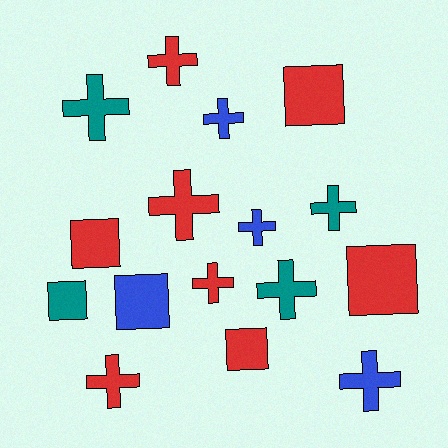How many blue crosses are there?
There are 3 blue crosses.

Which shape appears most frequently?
Cross, with 10 objects.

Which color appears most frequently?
Red, with 8 objects.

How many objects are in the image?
There are 16 objects.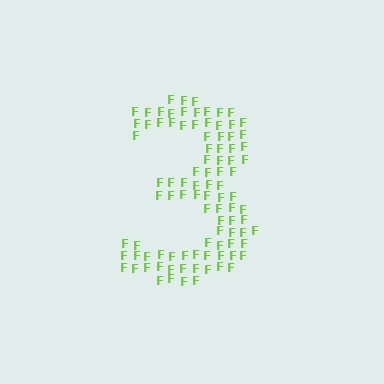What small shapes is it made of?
It is made of small letter F's.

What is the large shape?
The large shape is the digit 3.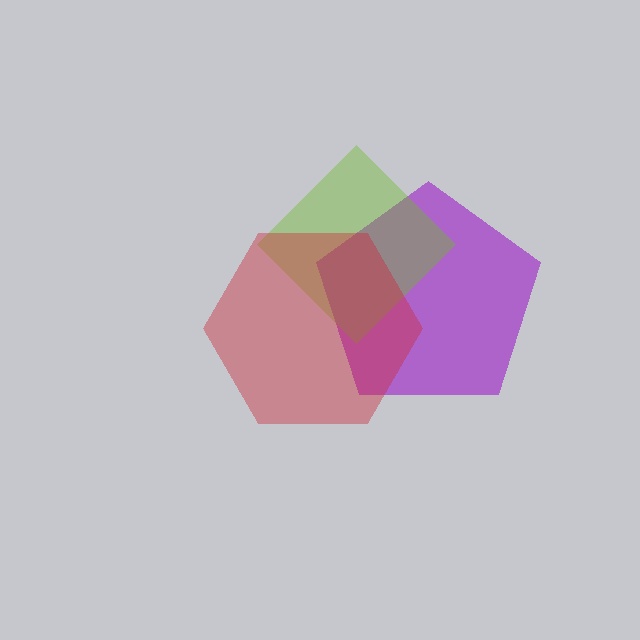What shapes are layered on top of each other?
The layered shapes are: a purple pentagon, a lime diamond, a red hexagon.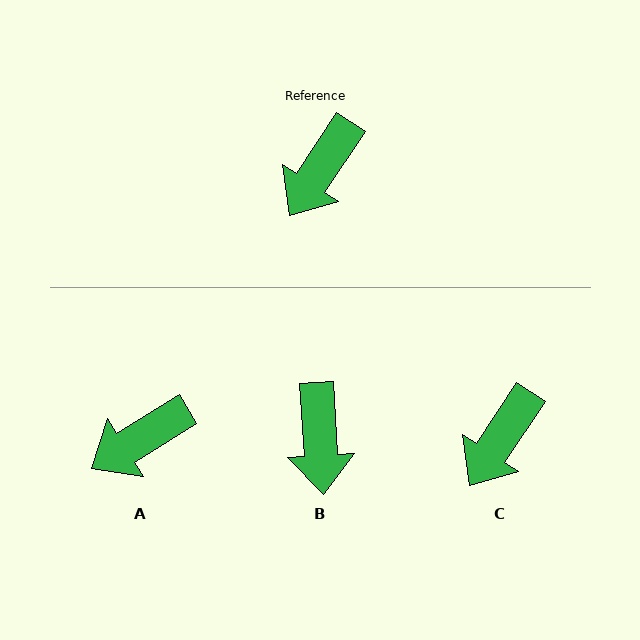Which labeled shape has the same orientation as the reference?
C.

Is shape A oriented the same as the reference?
No, it is off by about 25 degrees.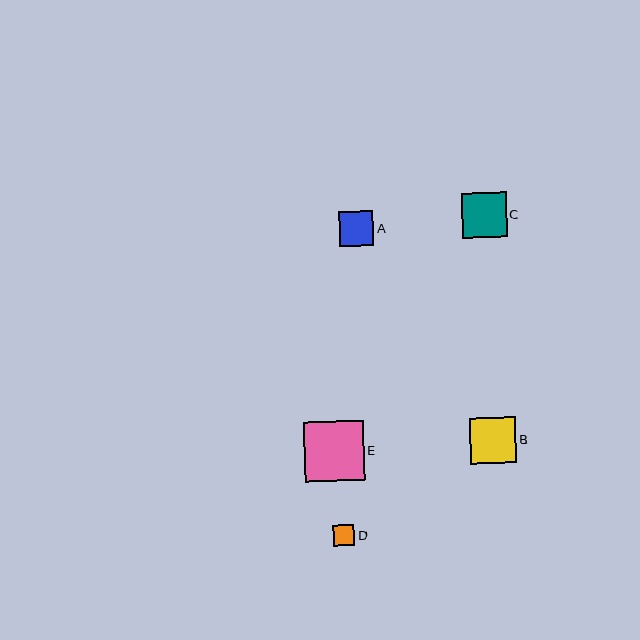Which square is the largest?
Square E is the largest with a size of approximately 60 pixels.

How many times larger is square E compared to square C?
Square E is approximately 1.3 times the size of square C.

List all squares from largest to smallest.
From largest to smallest: E, B, C, A, D.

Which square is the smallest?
Square D is the smallest with a size of approximately 21 pixels.